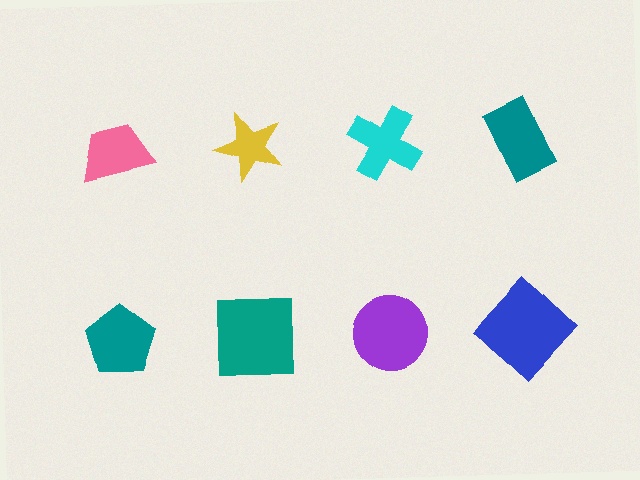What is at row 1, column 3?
A cyan cross.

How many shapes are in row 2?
4 shapes.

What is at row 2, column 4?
A blue diamond.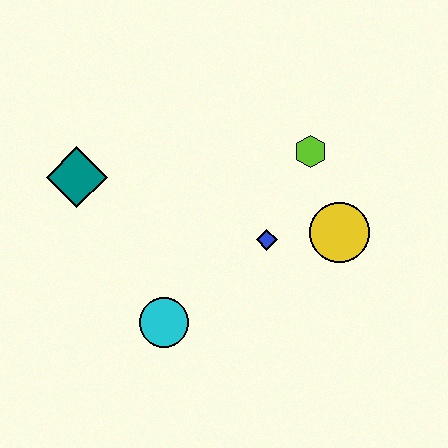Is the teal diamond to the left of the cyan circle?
Yes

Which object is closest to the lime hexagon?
The yellow circle is closest to the lime hexagon.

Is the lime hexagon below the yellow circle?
No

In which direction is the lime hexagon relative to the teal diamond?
The lime hexagon is to the right of the teal diamond.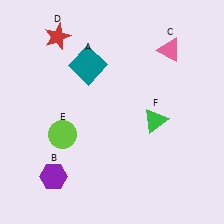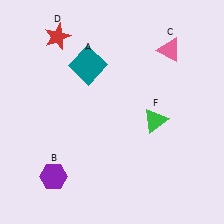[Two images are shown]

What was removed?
The lime circle (E) was removed in Image 2.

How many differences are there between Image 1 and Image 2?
There is 1 difference between the two images.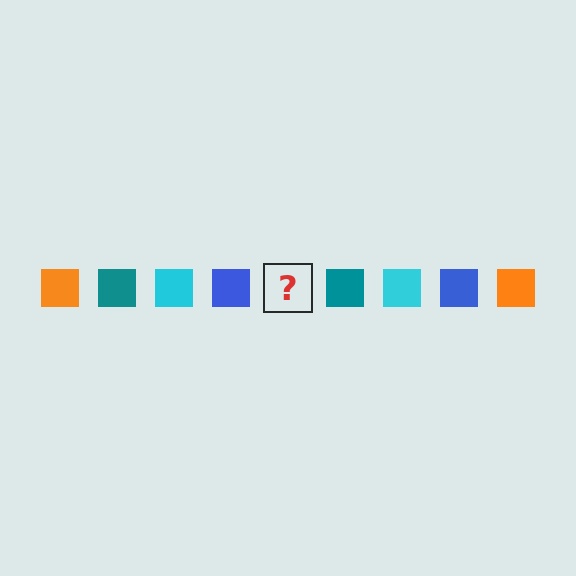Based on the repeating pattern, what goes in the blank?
The blank should be an orange square.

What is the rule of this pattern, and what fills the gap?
The rule is that the pattern cycles through orange, teal, cyan, blue squares. The gap should be filled with an orange square.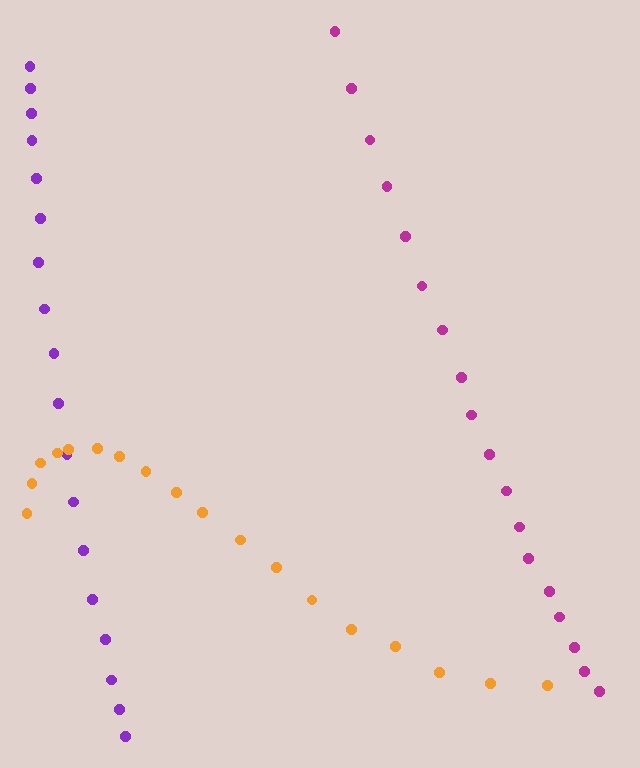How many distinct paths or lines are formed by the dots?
There are 3 distinct paths.